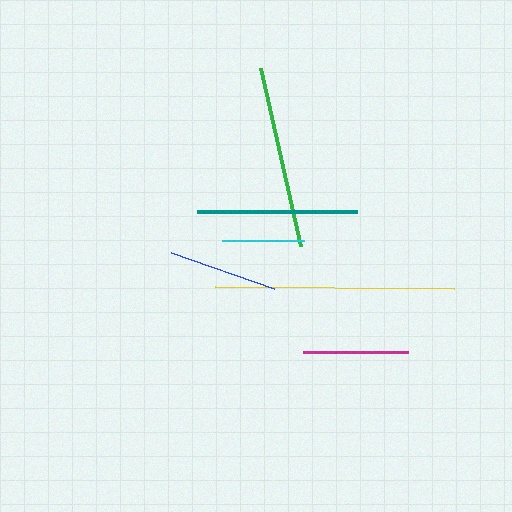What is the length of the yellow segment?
The yellow segment is approximately 239 pixels long.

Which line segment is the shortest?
The cyan line is the shortest at approximately 82 pixels.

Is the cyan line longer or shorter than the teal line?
The teal line is longer than the cyan line.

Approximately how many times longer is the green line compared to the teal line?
The green line is approximately 1.1 times the length of the teal line.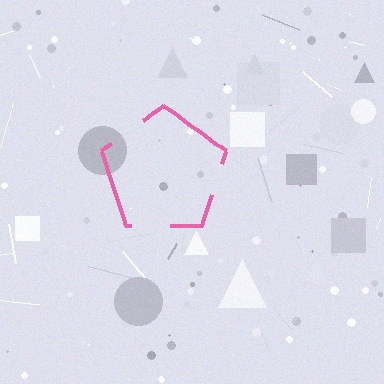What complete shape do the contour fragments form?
The contour fragments form a pentagon.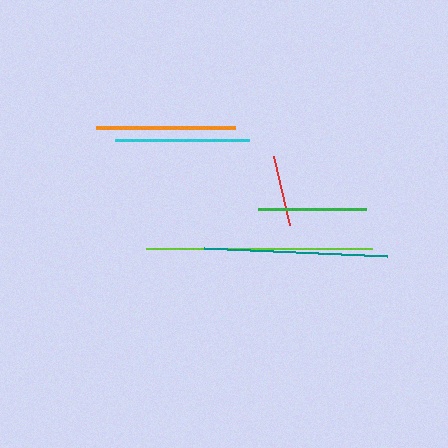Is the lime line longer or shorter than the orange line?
The lime line is longer than the orange line.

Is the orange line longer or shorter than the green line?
The orange line is longer than the green line.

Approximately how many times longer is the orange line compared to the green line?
The orange line is approximately 1.3 times the length of the green line.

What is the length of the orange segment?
The orange segment is approximately 138 pixels long.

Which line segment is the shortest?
The red line is the shortest at approximately 71 pixels.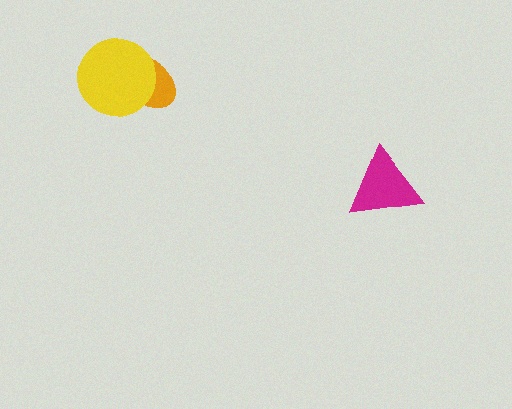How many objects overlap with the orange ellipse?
1 object overlaps with the orange ellipse.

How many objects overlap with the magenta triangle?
0 objects overlap with the magenta triangle.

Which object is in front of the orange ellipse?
The yellow circle is in front of the orange ellipse.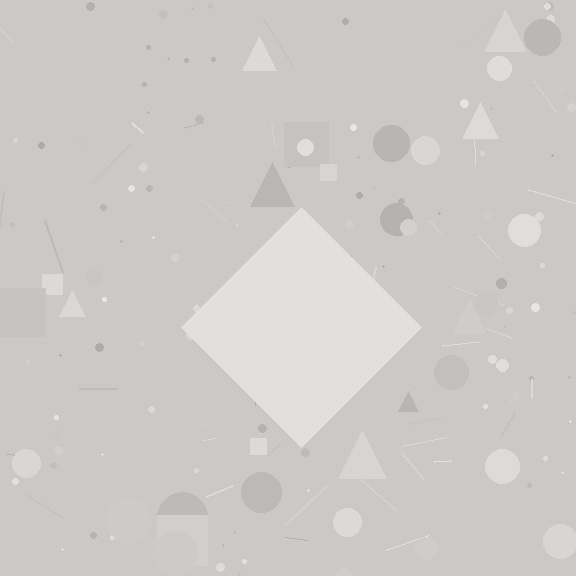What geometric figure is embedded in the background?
A diamond is embedded in the background.